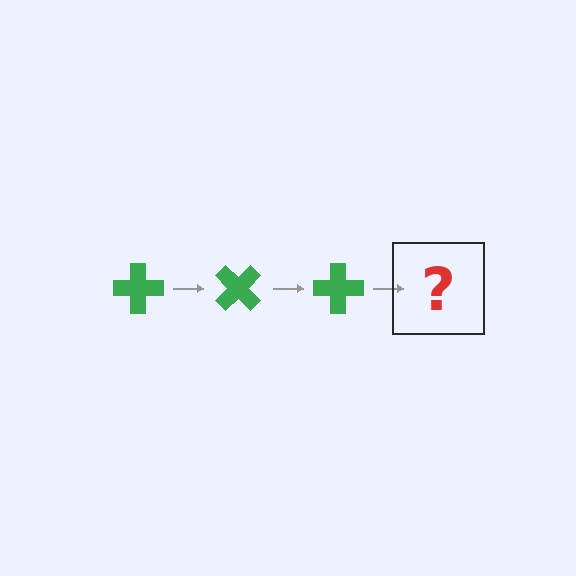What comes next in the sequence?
The next element should be a green cross rotated 135 degrees.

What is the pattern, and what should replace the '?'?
The pattern is that the cross rotates 45 degrees each step. The '?' should be a green cross rotated 135 degrees.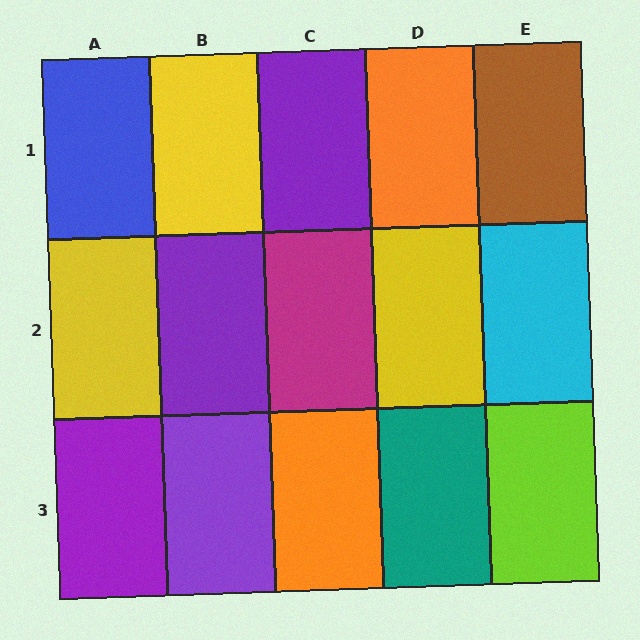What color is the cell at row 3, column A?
Purple.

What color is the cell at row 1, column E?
Brown.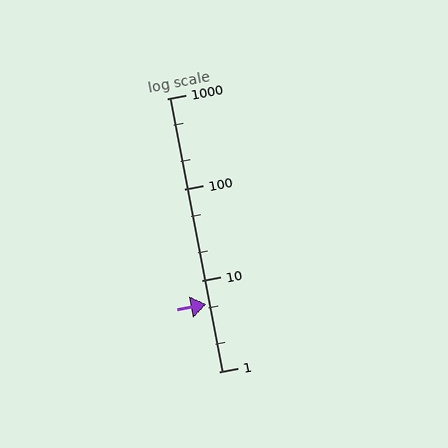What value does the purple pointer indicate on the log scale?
The pointer indicates approximately 5.5.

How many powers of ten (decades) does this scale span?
The scale spans 3 decades, from 1 to 1000.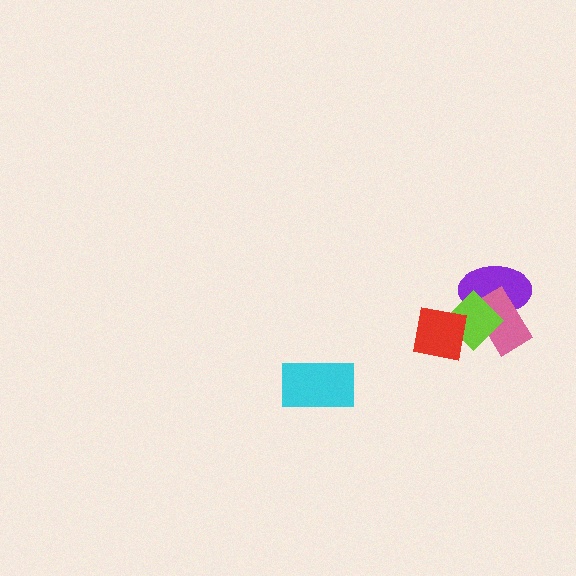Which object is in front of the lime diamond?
The red square is in front of the lime diamond.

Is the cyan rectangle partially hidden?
No, no other shape covers it.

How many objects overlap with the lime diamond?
3 objects overlap with the lime diamond.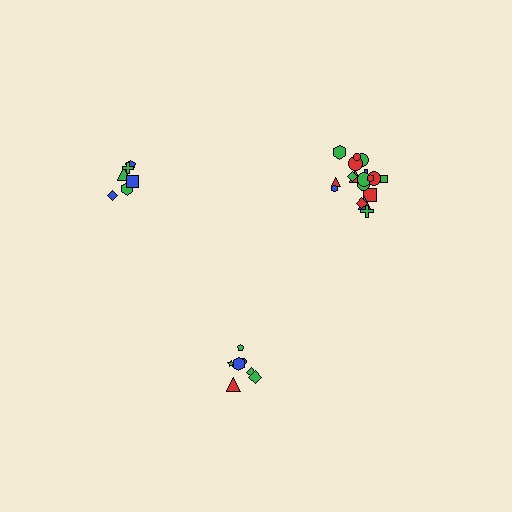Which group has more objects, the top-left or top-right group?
The top-right group.